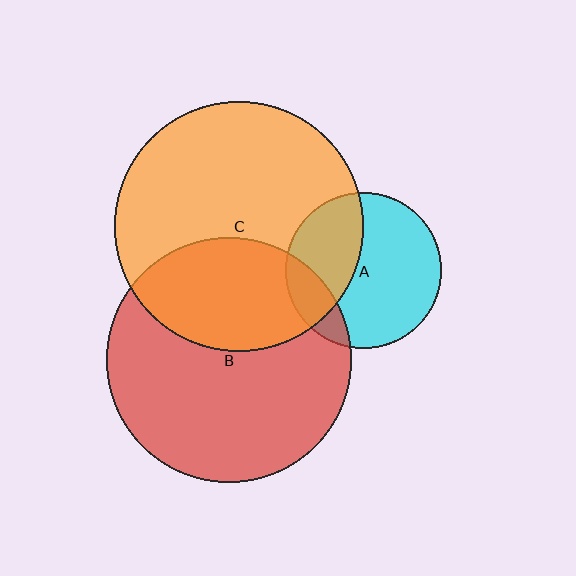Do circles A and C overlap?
Yes.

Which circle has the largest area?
Circle C (orange).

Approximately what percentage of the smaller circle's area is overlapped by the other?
Approximately 40%.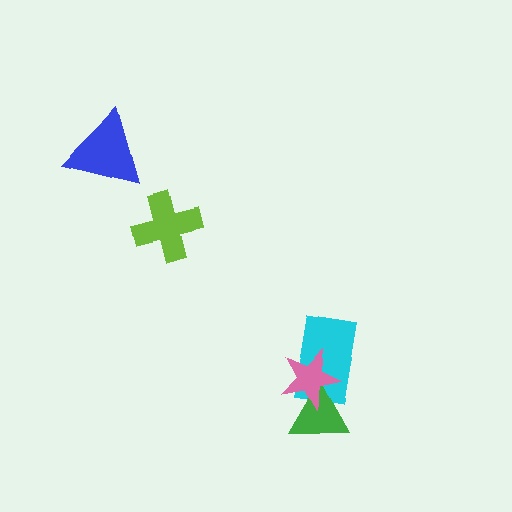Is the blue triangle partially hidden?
No, no other shape covers it.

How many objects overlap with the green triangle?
2 objects overlap with the green triangle.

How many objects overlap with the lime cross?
0 objects overlap with the lime cross.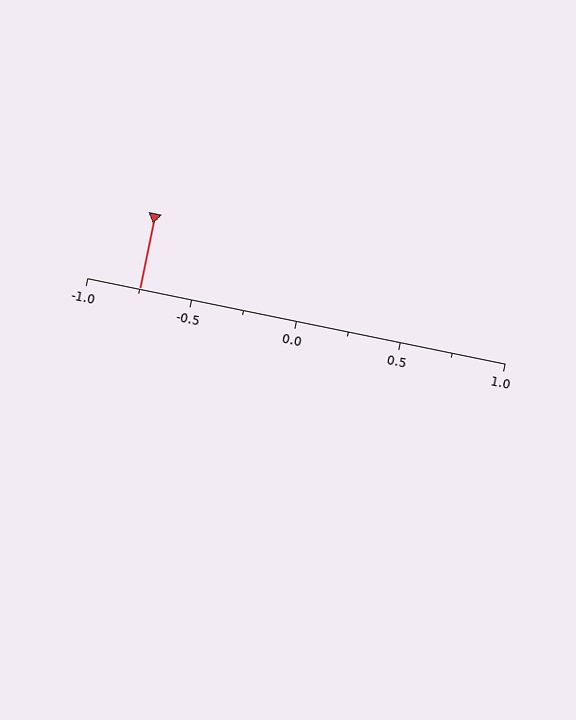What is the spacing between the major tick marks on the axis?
The major ticks are spaced 0.5 apart.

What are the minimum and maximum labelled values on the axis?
The axis runs from -1.0 to 1.0.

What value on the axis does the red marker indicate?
The marker indicates approximately -0.75.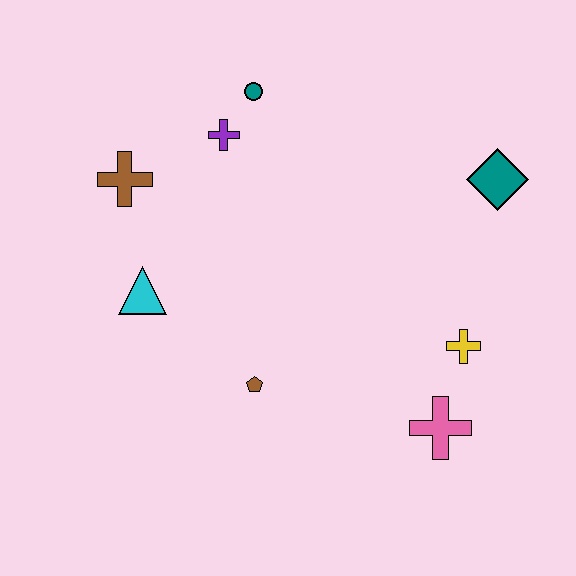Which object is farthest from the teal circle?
The pink cross is farthest from the teal circle.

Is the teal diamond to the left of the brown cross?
No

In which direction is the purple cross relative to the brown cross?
The purple cross is to the right of the brown cross.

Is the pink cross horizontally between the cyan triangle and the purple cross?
No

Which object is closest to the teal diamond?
The yellow cross is closest to the teal diamond.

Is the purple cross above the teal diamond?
Yes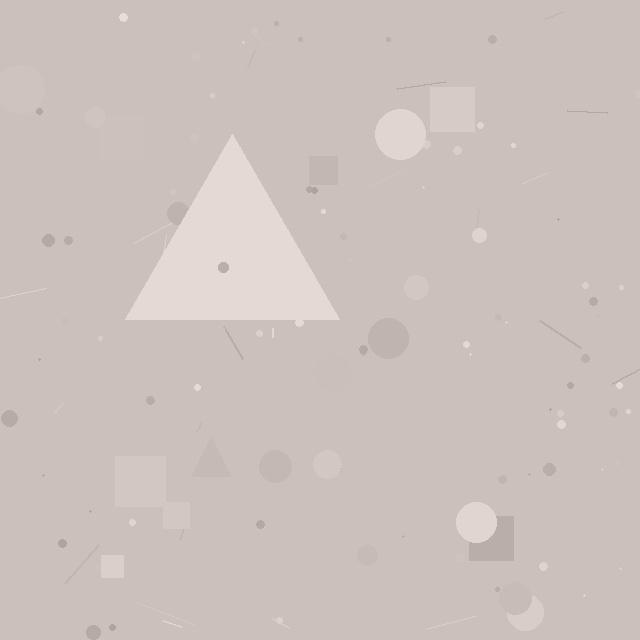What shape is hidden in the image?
A triangle is hidden in the image.